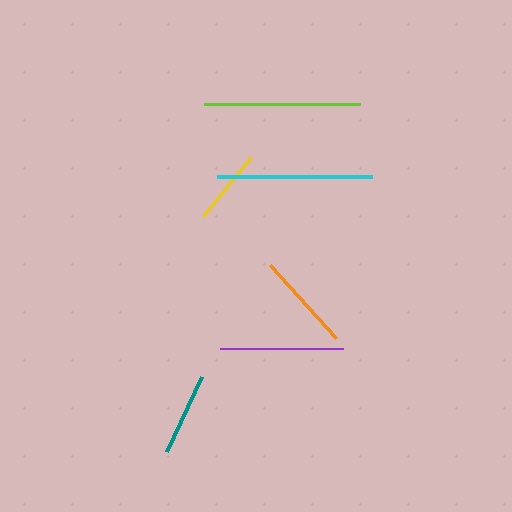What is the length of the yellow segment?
The yellow segment is approximately 76 pixels long.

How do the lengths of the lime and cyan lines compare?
The lime and cyan lines are approximately the same length.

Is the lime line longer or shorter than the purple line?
The lime line is longer than the purple line.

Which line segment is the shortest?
The yellow line is the shortest at approximately 76 pixels.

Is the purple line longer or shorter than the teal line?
The purple line is longer than the teal line.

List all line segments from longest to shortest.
From longest to shortest: lime, cyan, purple, orange, teal, yellow.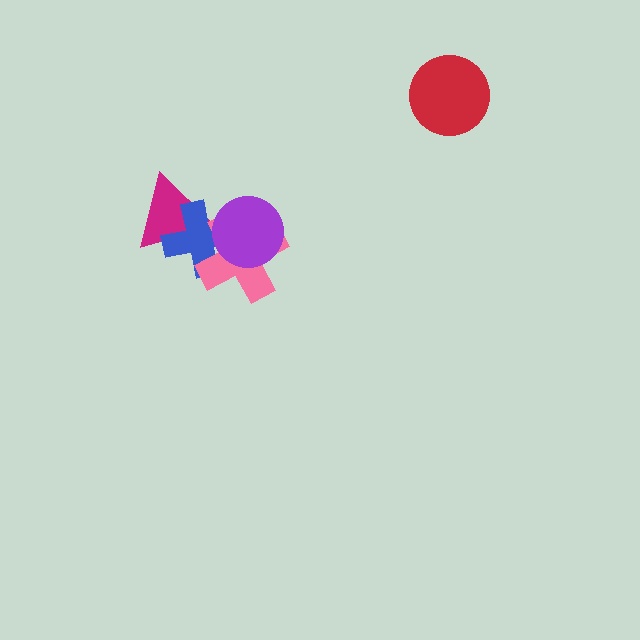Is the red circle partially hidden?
No, no other shape covers it.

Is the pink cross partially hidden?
Yes, it is partially covered by another shape.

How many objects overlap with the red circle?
0 objects overlap with the red circle.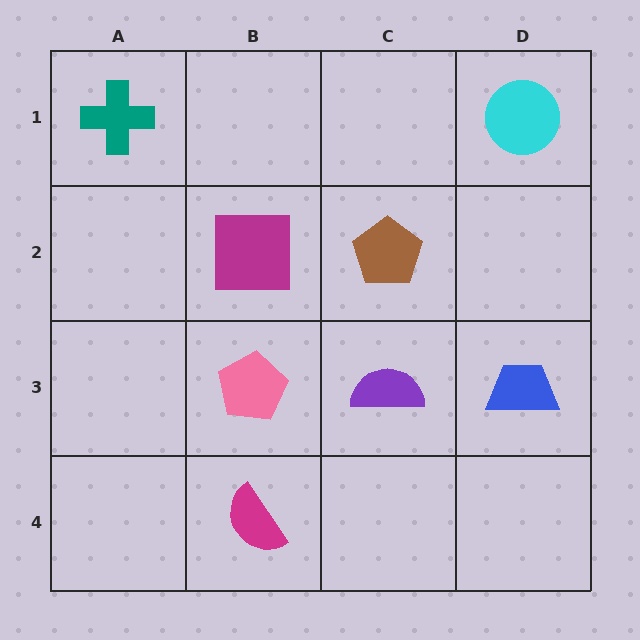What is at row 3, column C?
A purple semicircle.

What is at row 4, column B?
A magenta semicircle.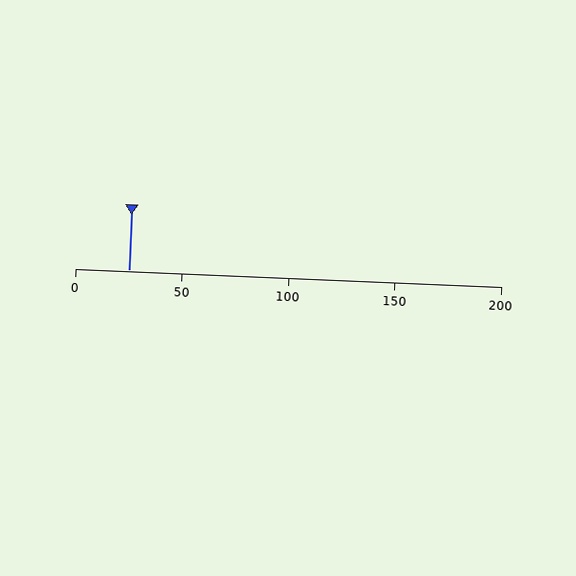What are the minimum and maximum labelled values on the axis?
The axis runs from 0 to 200.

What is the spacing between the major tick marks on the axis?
The major ticks are spaced 50 apart.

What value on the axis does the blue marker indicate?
The marker indicates approximately 25.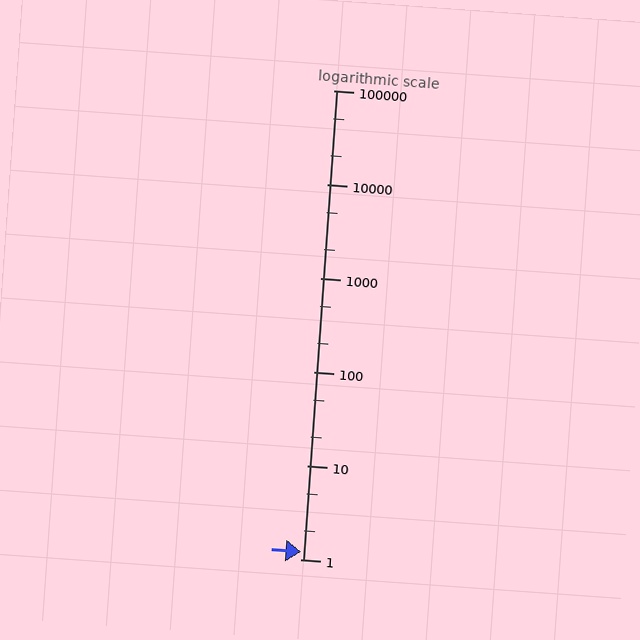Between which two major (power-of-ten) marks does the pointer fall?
The pointer is between 1 and 10.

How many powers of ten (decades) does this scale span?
The scale spans 5 decades, from 1 to 100000.